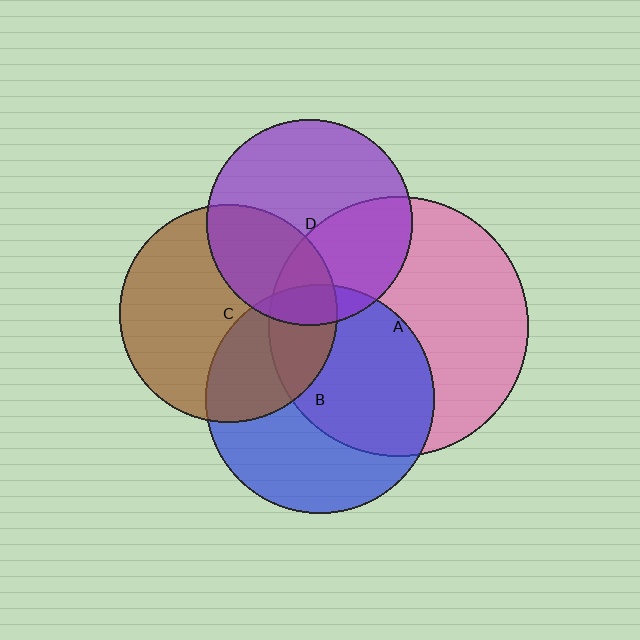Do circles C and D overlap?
Yes.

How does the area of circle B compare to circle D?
Approximately 1.2 times.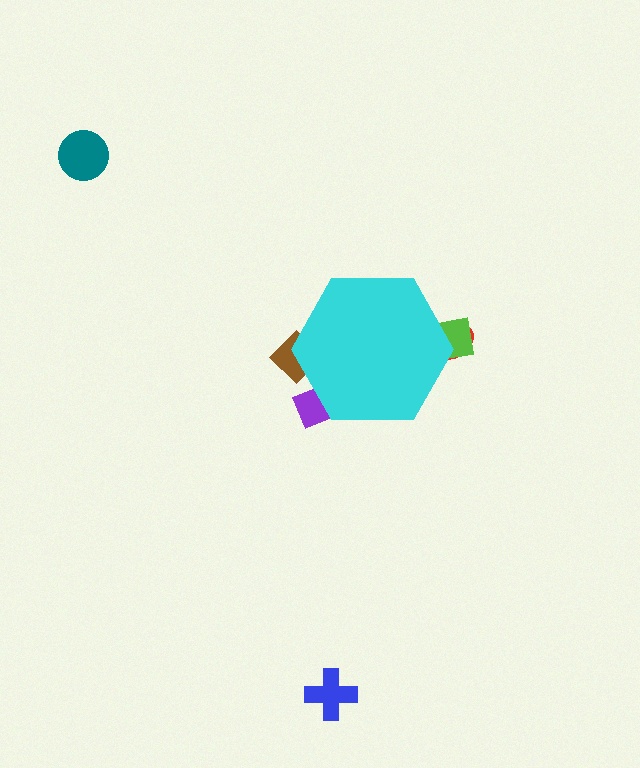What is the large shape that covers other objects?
A cyan hexagon.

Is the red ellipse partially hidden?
Yes, the red ellipse is partially hidden behind the cyan hexagon.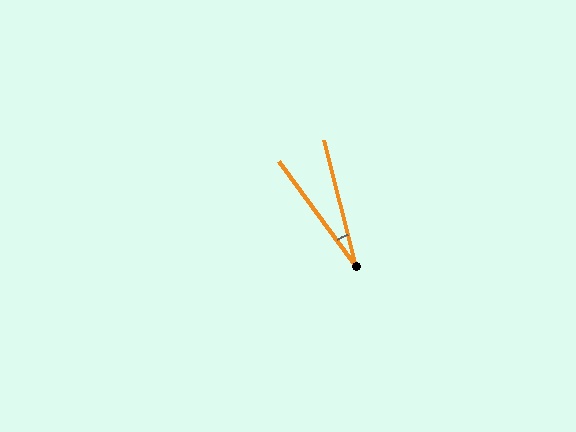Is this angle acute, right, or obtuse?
It is acute.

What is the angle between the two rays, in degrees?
Approximately 22 degrees.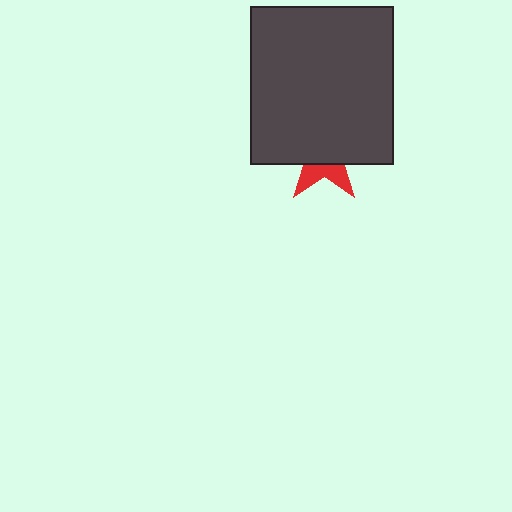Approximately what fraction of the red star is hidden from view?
Roughly 68% of the red star is hidden behind the dark gray rectangle.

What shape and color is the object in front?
The object in front is a dark gray rectangle.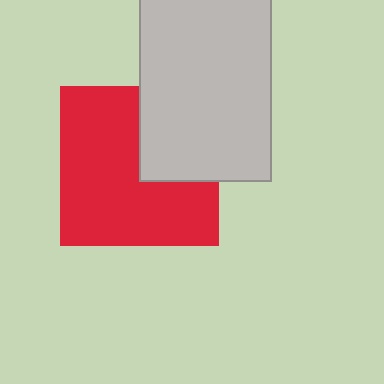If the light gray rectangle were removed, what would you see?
You would see the complete red square.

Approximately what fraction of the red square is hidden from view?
Roughly 30% of the red square is hidden behind the light gray rectangle.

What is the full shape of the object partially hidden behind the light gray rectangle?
The partially hidden object is a red square.